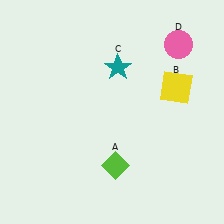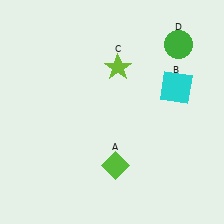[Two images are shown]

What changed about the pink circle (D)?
In Image 1, D is pink. In Image 2, it changed to green.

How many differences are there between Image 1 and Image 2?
There are 3 differences between the two images.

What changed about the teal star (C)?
In Image 1, C is teal. In Image 2, it changed to lime.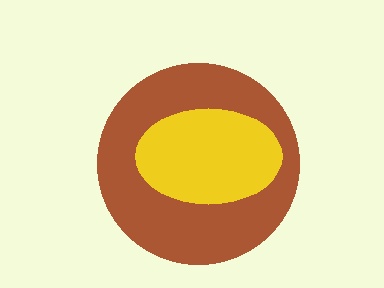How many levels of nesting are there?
2.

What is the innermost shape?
The yellow ellipse.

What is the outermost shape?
The brown circle.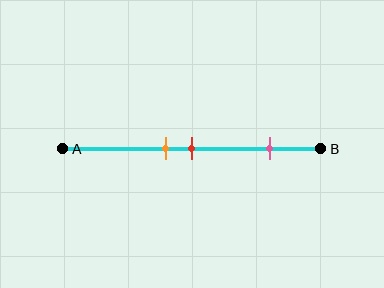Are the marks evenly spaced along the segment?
No, the marks are not evenly spaced.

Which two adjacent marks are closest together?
The orange and red marks are the closest adjacent pair.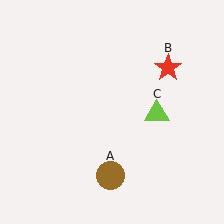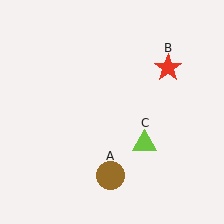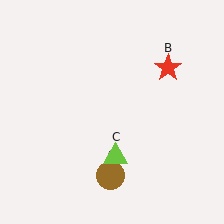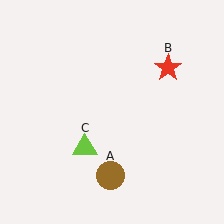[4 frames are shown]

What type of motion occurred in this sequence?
The lime triangle (object C) rotated clockwise around the center of the scene.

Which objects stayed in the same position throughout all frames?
Brown circle (object A) and red star (object B) remained stationary.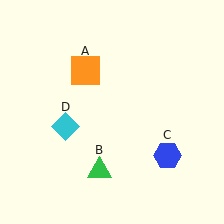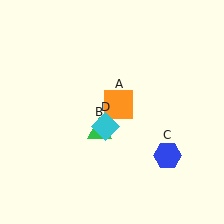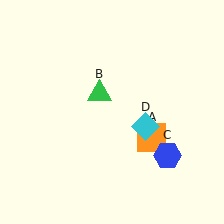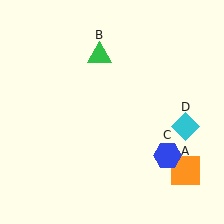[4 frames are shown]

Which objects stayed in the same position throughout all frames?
Blue hexagon (object C) remained stationary.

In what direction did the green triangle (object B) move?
The green triangle (object B) moved up.